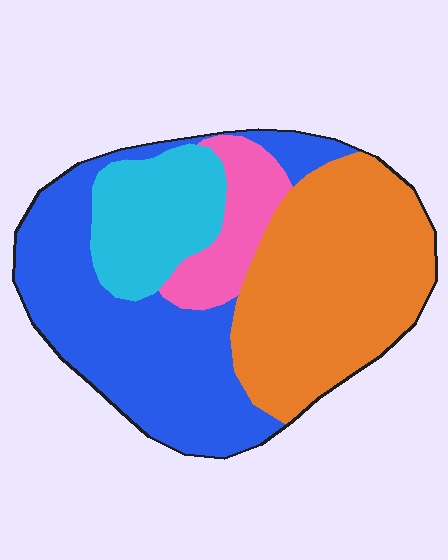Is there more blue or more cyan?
Blue.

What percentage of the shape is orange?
Orange takes up about three eighths (3/8) of the shape.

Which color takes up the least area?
Pink, at roughly 10%.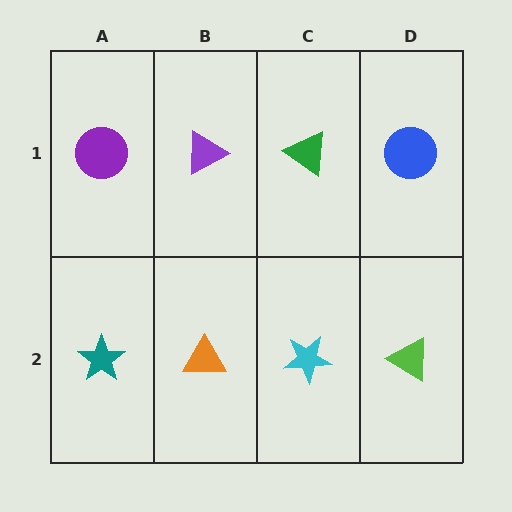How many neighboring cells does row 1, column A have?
2.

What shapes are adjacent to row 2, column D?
A blue circle (row 1, column D), a cyan star (row 2, column C).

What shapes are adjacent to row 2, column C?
A green triangle (row 1, column C), an orange triangle (row 2, column B), a lime triangle (row 2, column D).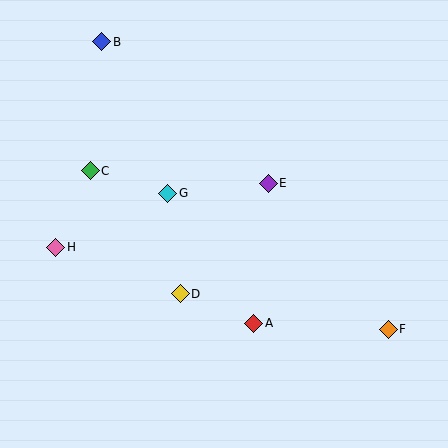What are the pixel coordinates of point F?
Point F is at (388, 329).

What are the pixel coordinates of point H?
Point H is at (56, 247).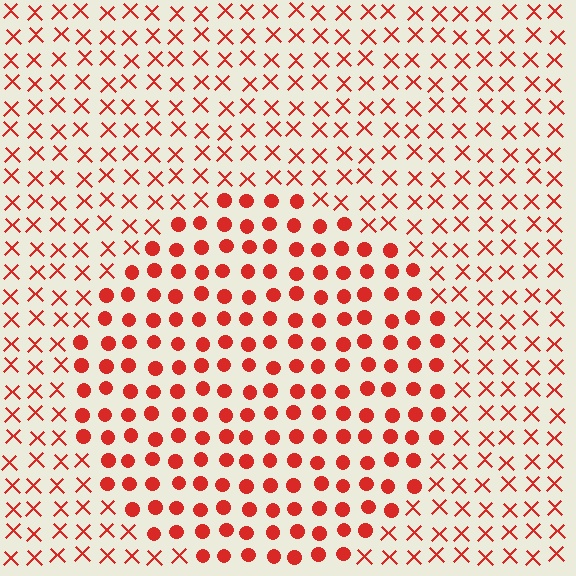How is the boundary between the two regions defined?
The boundary is defined by a change in element shape: circles inside vs. X marks outside. All elements share the same color and spacing.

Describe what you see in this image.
The image is filled with small red elements arranged in a uniform grid. A circle-shaped region contains circles, while the surrounding area contains X marks. The boundary is defined purely by the change in element shape.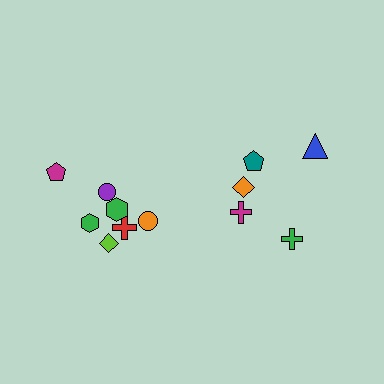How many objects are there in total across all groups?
There are 12 objects.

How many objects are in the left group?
There are 7 objects.